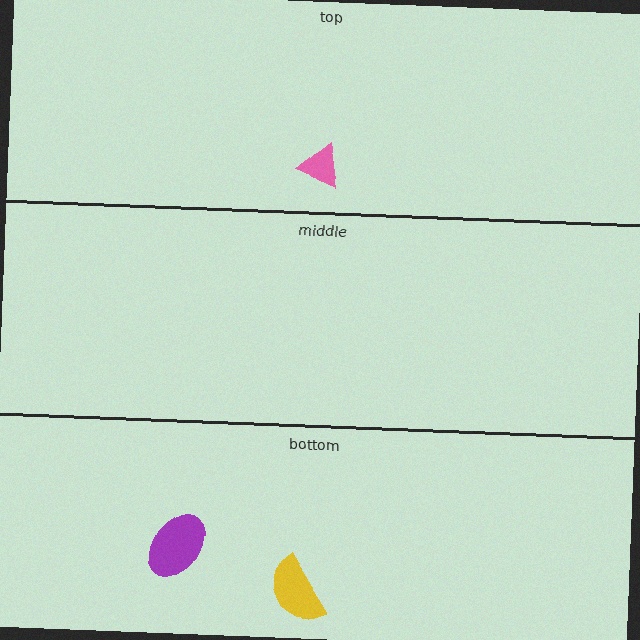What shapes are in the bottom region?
The purple ellipse, the yellow semicircle.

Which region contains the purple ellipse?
The bottom region.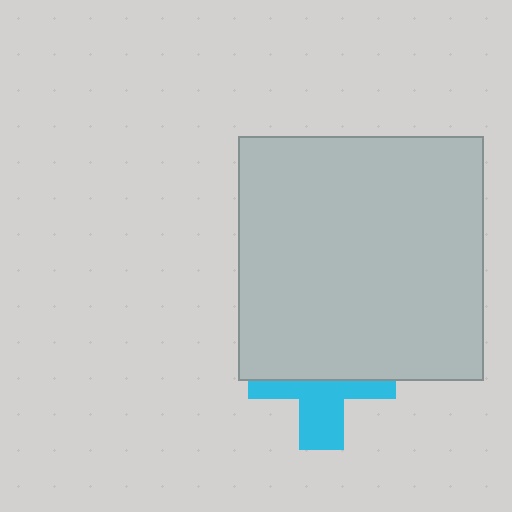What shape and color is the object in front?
The object in front is a light gray square.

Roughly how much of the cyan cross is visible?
A small part of it is visible (roughly 43%).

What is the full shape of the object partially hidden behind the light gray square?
The partially hidden object is a cyan cross.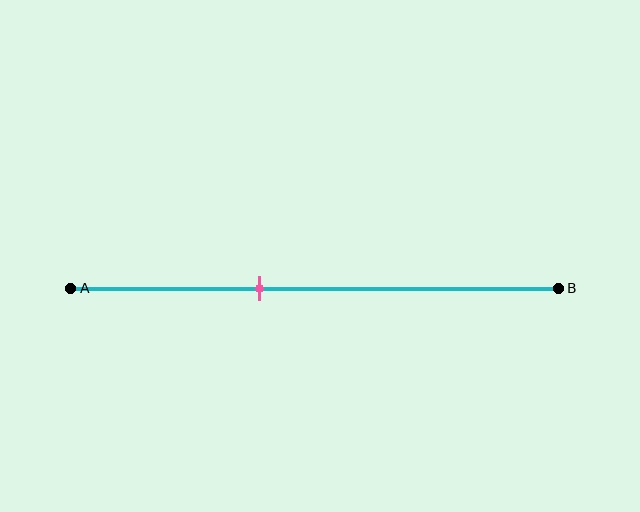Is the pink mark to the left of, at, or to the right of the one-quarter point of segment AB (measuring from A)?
The pink mark is to the right of the one-quarter point of segment AB.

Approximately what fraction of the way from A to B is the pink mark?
The pink mark is approximately 40% of the way from A to B.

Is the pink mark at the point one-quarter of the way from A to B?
No, the mark is at about 40% from A, not at the 25% one-quarter point.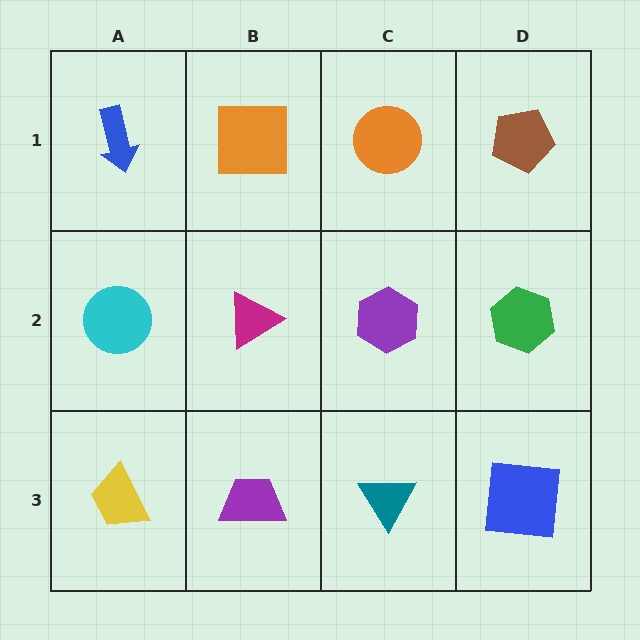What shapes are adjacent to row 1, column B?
A magenta triangle (row 2, column B), a blue arrow (row 1, column A), an orange circle (row 1, column C).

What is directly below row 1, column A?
A cyan circle.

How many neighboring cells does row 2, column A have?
3.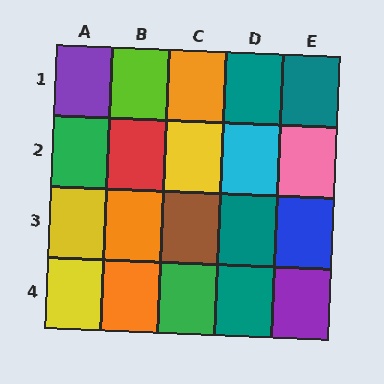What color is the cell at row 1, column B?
Lime.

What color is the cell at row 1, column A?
Purple.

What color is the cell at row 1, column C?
Orange.